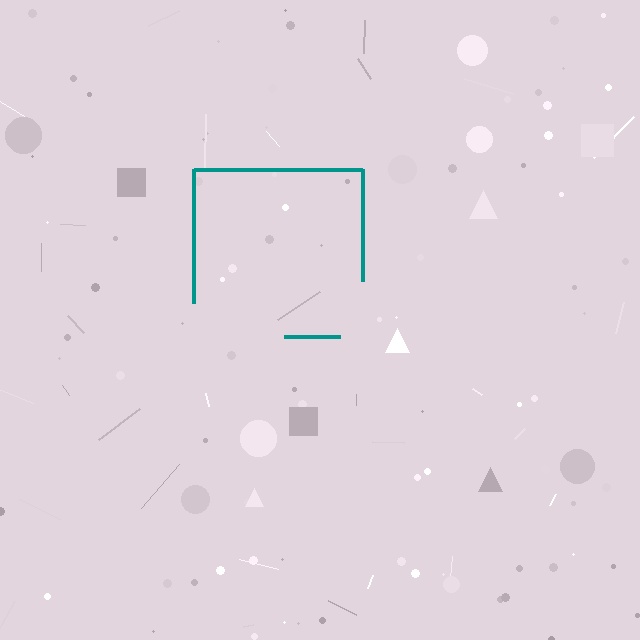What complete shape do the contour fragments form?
The contour fragments form a square.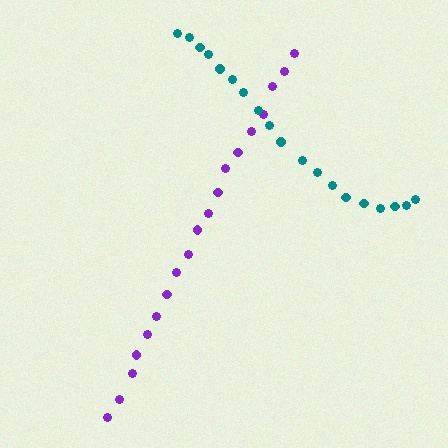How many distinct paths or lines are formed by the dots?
There are 2 distinct paths.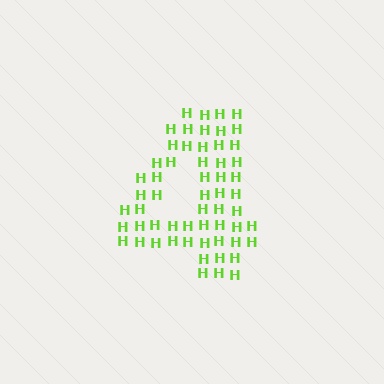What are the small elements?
The small elements are letter H's.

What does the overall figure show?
The overall figure shows the digit 4.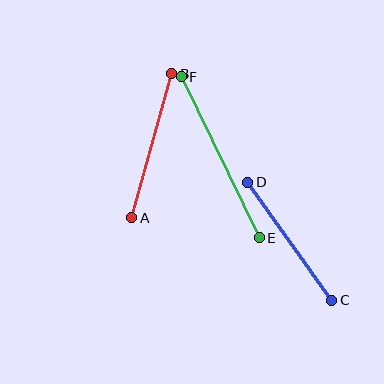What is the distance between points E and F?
The distance is approximately 179 pixels.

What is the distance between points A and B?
The distance is approximately 150 pixels.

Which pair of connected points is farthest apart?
Points E and F are farthest apart.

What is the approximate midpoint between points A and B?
The midpoint is at approximately (152, 146) pixels.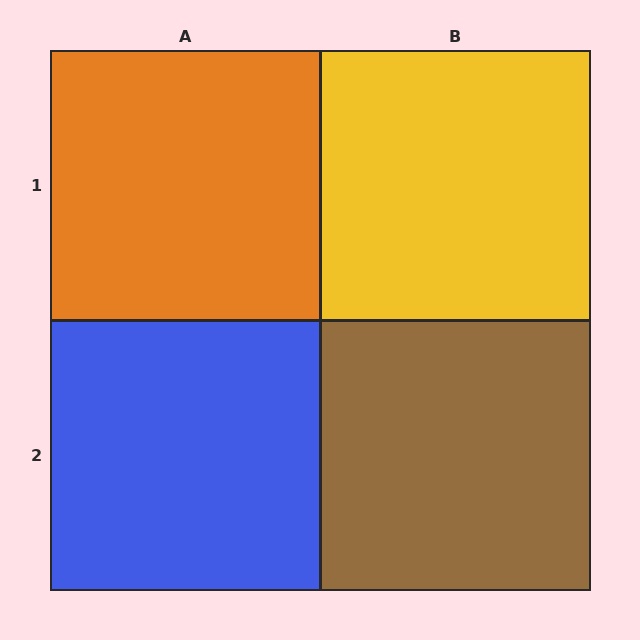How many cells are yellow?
1 cell is yellow.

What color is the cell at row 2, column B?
Brown.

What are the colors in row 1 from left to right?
Orange, yellow.